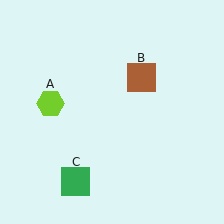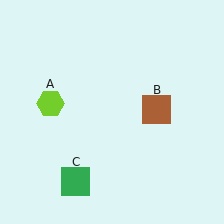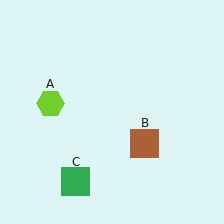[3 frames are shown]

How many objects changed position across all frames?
1 object changed position: brown square (object B).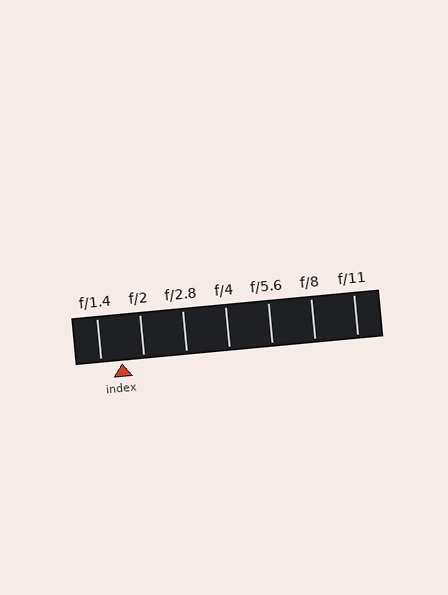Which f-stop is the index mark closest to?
The index mark is closest to f/1.4.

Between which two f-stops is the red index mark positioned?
The index mark is between f/1.4 and f/2.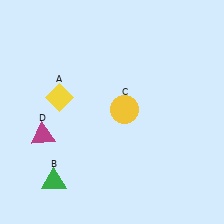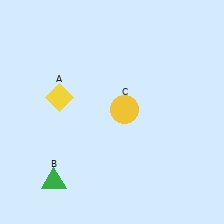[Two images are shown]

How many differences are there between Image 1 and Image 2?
There is 1 difference between the two images.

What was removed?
The magenta triangle (D) was removed in Image 2.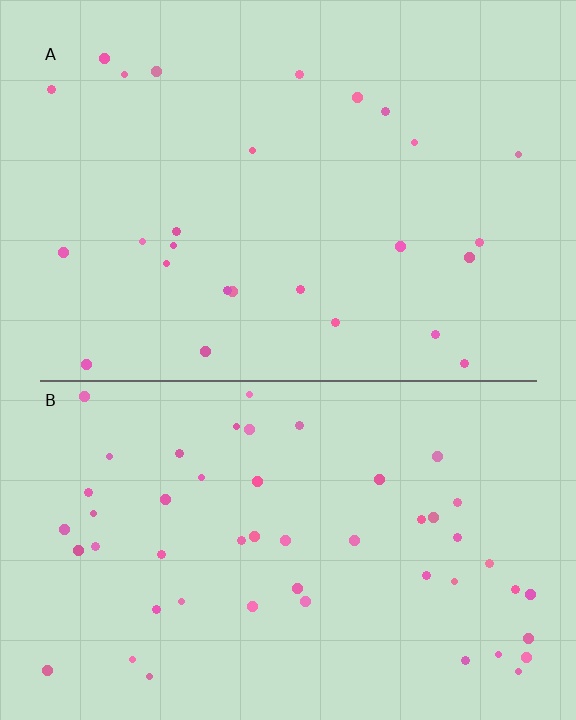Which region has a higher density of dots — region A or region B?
B (the bottom).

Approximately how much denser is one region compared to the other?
Approximately 1.9× — region B over region A.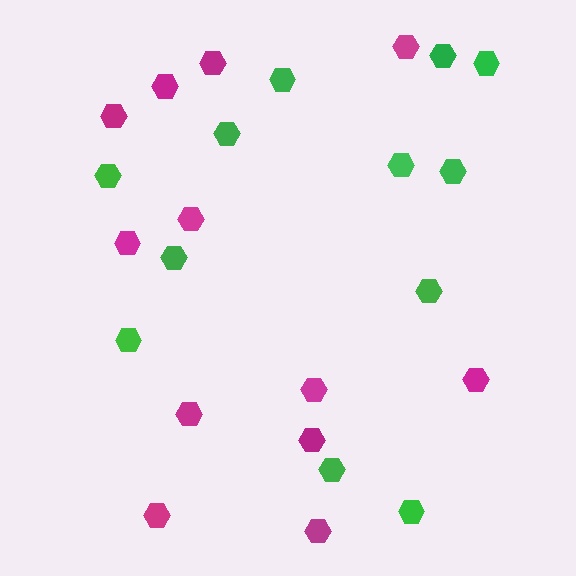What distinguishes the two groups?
There are 2 groups: one group of magenta hexagons (12) and one group of green hexagons (12).